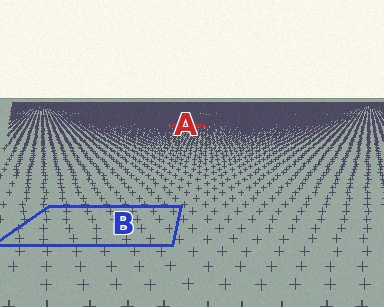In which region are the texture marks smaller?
The texture marks are smaller in region A, because it is farther away.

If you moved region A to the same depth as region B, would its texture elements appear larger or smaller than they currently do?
They would appear larger. At a closer depth, the same texture elements are projected at a bigger on-screen size.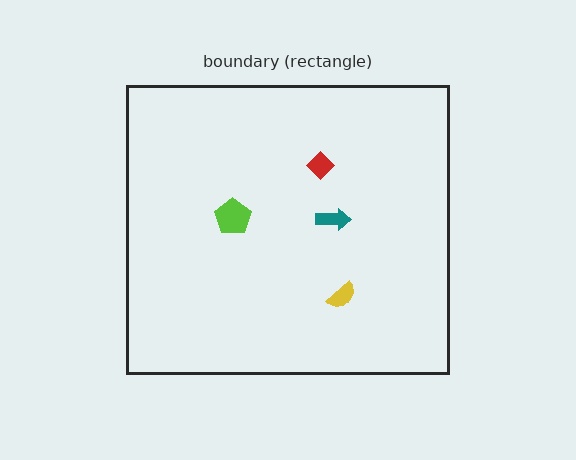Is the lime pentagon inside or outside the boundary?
Inside.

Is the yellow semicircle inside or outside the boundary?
Inside.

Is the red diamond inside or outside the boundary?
Inside.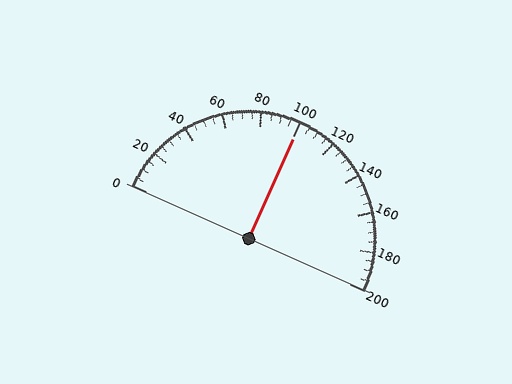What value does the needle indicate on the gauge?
The needle indicates approximately 100.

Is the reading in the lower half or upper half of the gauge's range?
The reading is in the upper half of the range (0 to 200).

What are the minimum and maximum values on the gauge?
The gauge ranges from 0 to 200.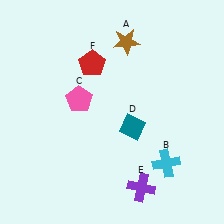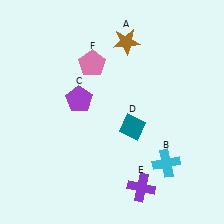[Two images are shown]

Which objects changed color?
C changed from pink to purple. F changed from red to pink.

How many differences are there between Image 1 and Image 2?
There are 2 differences between the two images.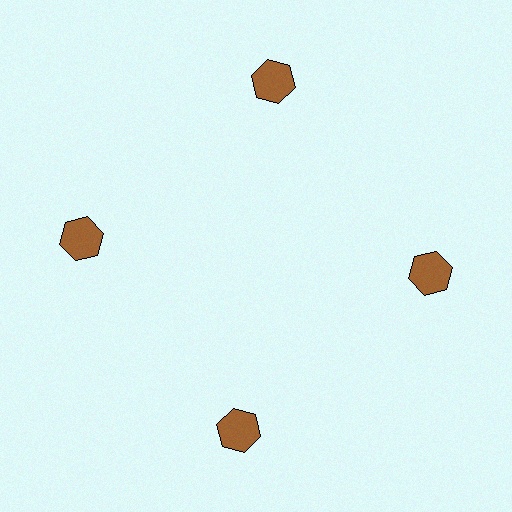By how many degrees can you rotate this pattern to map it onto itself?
The pattern maps onto itself every 90 degrees of rotation.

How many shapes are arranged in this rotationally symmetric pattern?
There are 4 shapes, arranged in 4 groups of 1.